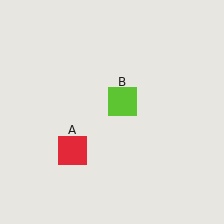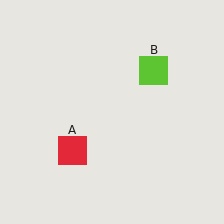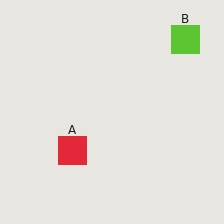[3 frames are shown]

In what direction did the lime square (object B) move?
The lime square (object B) moved up and to the right.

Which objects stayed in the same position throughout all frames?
Red square (object A) remained stationary.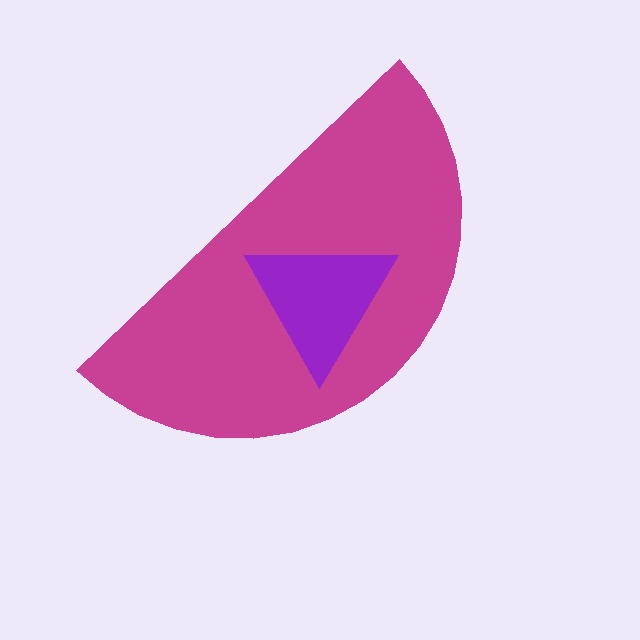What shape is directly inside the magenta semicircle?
The purple triangle.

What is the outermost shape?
The magenta semicircle.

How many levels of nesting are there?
2.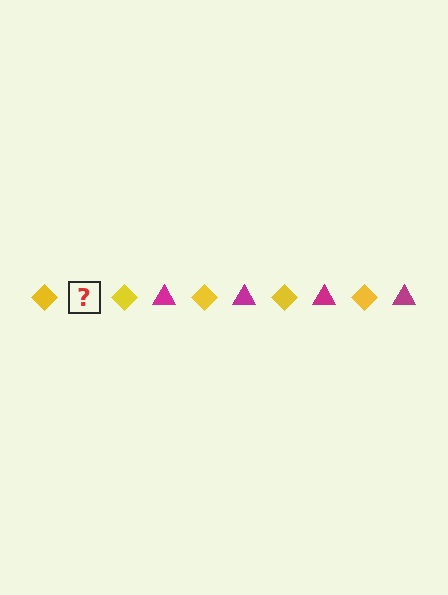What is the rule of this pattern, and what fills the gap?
The rule is that the pattern alternates between yellow diamond and magenta triangle. The gap should be filled with a magenta triangle.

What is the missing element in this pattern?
The missing element is a magenta triangle.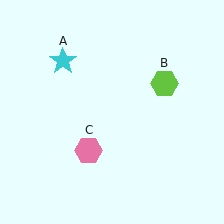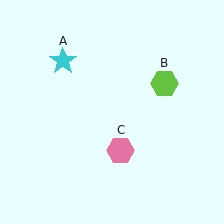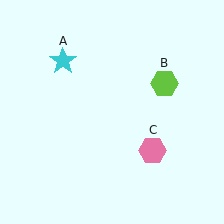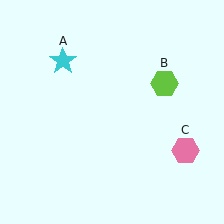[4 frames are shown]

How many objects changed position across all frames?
1 object changed position: pink hexagon (object C).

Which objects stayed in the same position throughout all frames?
Cyan star (object A) and lime hexagon (object B) remained stationary.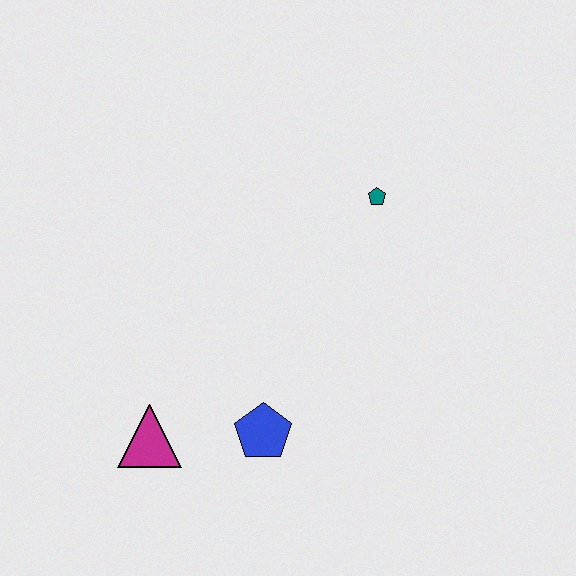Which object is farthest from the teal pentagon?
The magenta triangle is farthest from the teal pentagon.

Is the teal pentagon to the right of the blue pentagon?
Yes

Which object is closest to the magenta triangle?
The blue pentagon is closest to the magenta triangle.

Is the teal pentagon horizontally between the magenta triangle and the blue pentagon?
No